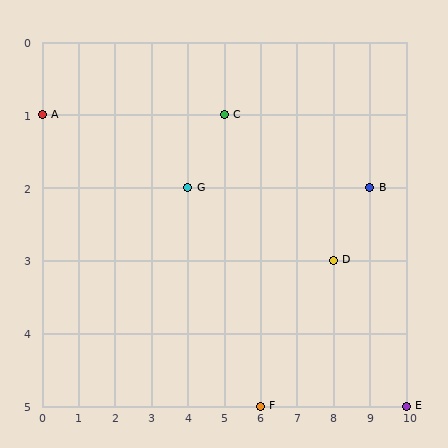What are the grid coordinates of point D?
Point D is at grid coordinates (8, 3).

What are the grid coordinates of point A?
Point A is at grid coordinates (0, 1).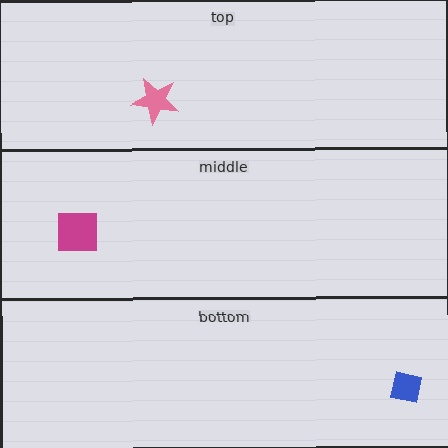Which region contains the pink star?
The top region.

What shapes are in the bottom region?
The blue square.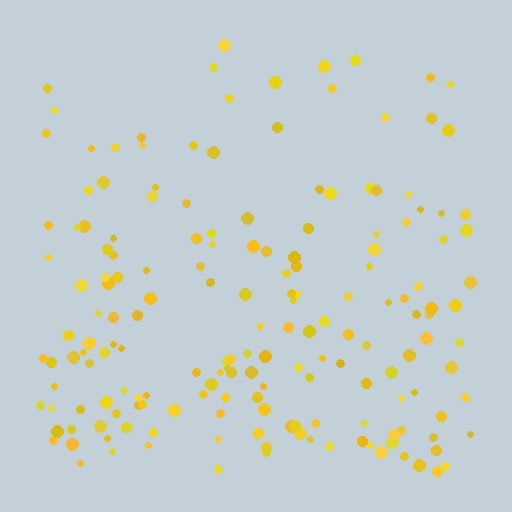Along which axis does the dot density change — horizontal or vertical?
Vertical.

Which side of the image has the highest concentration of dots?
The bottom.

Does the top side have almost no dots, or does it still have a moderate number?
Still a moderate number, just noticeably fewer than the bottom.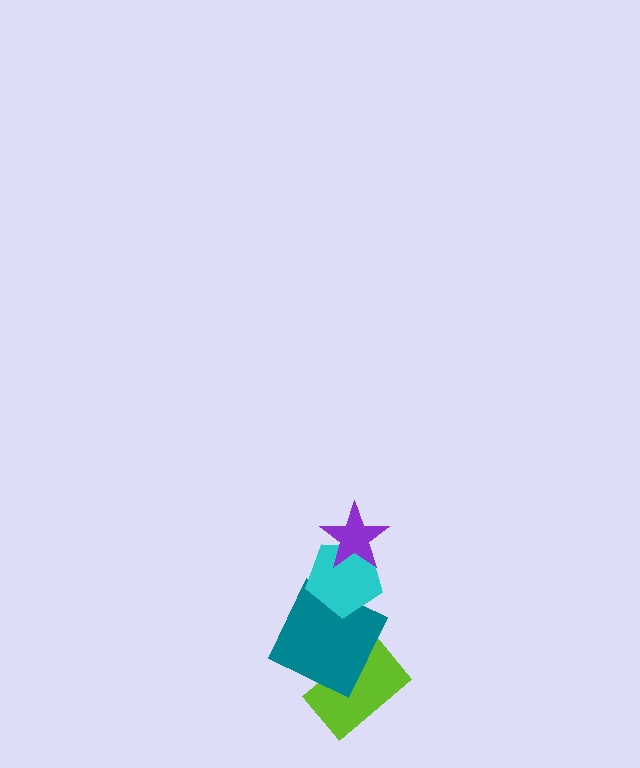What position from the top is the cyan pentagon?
The cyan pentagon is 2nd from the top.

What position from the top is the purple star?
The purple star is 1st from the top.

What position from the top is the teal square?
The teal square is 3rd from the top.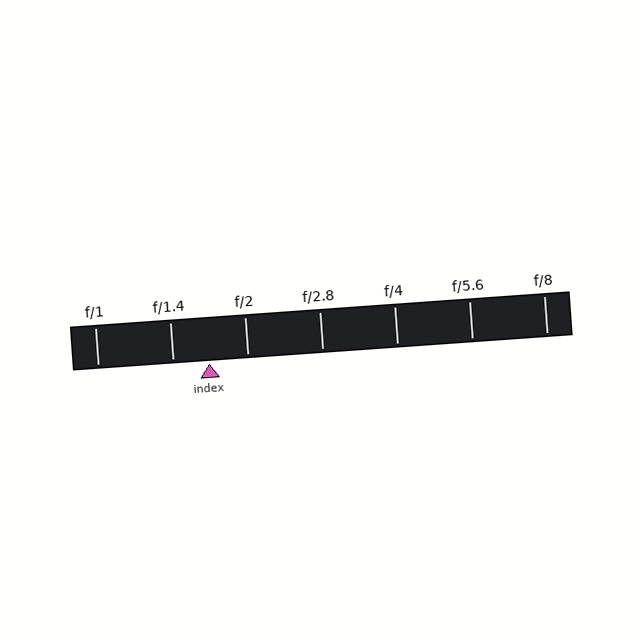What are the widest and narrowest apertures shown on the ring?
The widest aperture shown is f/1 and the narrowest is f/8.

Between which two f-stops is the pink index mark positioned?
The index mark is between f/1.4 and f/2.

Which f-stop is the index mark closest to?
The index mark is closest to f/1.4.